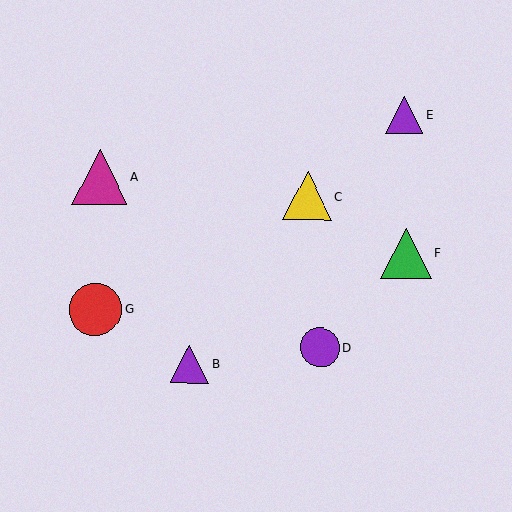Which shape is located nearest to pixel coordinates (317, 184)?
The yellow triangle (labeled C) at (307, 196) is nearest to that location.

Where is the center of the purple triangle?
The center of the purple triangle is at (404, 115).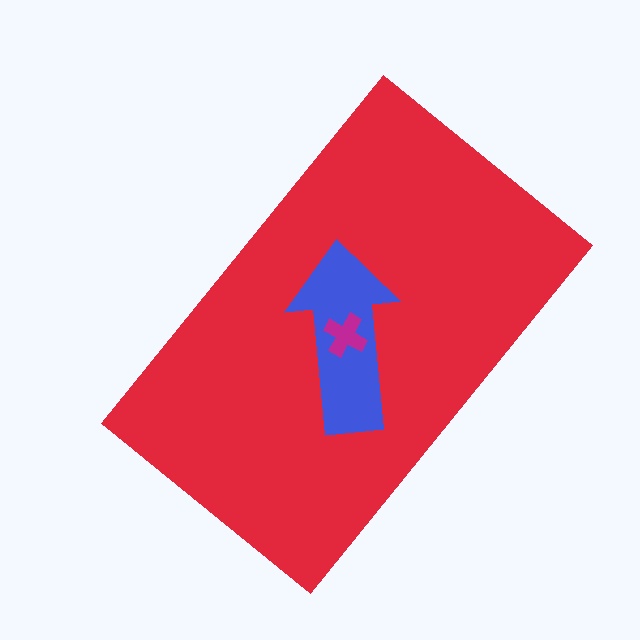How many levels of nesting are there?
3.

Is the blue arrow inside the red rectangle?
Yes.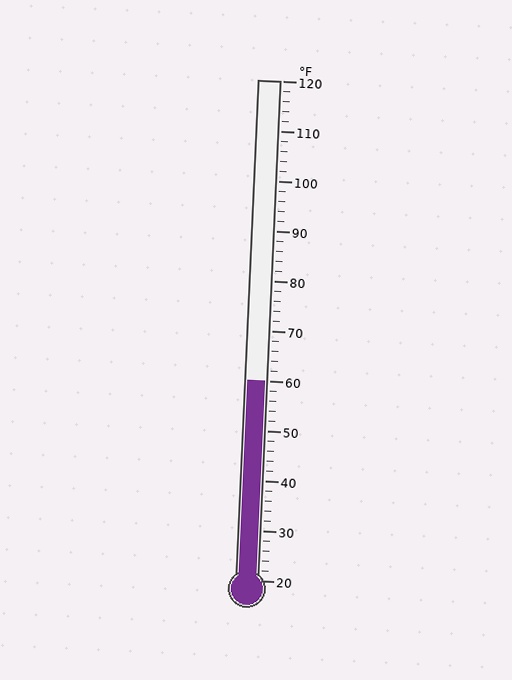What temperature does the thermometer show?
The thermometer shows approximately 60°F.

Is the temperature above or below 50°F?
The temperature is above 50°F.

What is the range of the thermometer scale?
The thermometer scale ranges from 20°F to 120°F.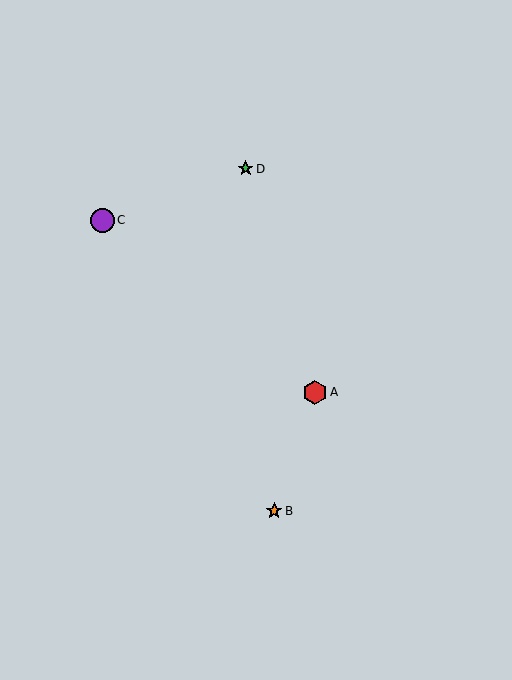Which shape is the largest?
The red hexagon (labeled A) is the largest.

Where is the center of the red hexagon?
The center of the red hexagon is at (315, 392).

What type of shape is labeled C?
Shape C is a purple circle.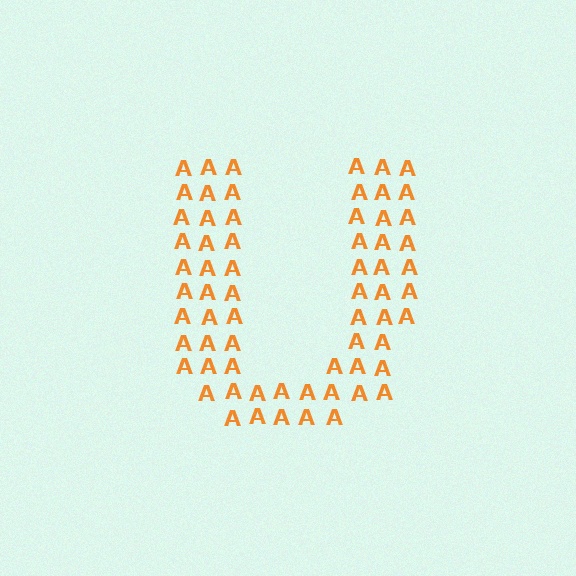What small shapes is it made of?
It is made of small letter A's.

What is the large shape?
The large shape is the letter U.